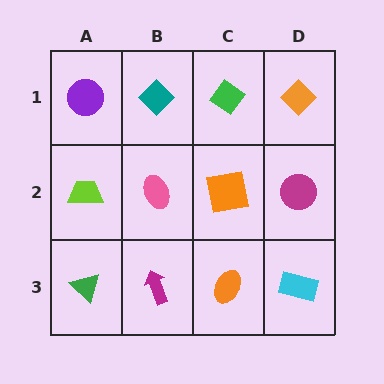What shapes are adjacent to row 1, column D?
A magenta circle (row 2, column D), a green diamond (row 1, column C).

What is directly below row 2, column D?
A cyan rectangle.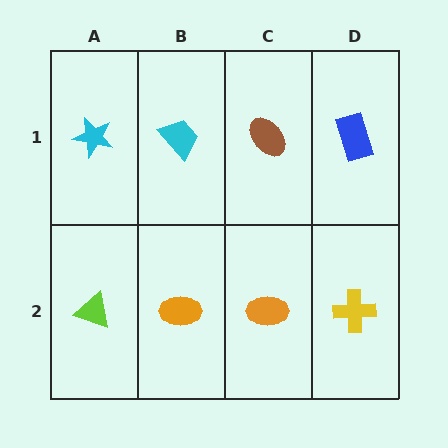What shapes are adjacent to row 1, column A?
A lime triangle (row 2, column A), a cyan trapezoid (row 1, column B).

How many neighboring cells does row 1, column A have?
2.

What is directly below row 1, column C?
An orange ellipse.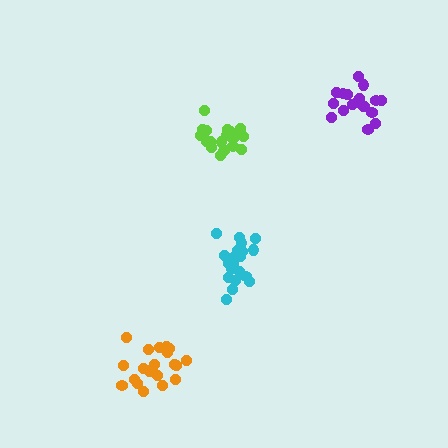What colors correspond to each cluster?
The clusters are colored: cyan, purple, lime, orange.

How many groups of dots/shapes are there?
There are 4 groups.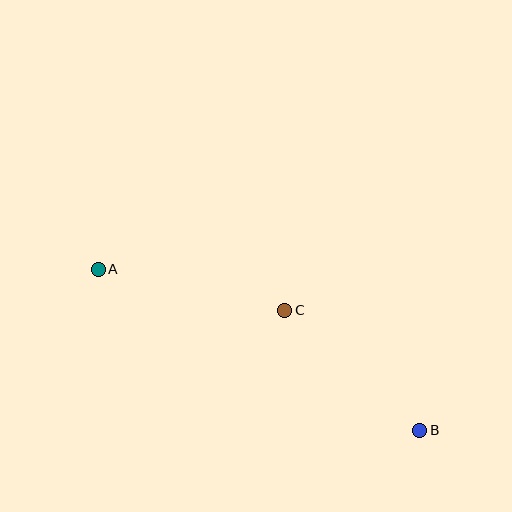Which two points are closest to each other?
Points B and C are closest to each other.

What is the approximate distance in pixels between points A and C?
The distance between A and C is approximately 191 pixels.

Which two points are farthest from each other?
Points A and B are farthest from each other.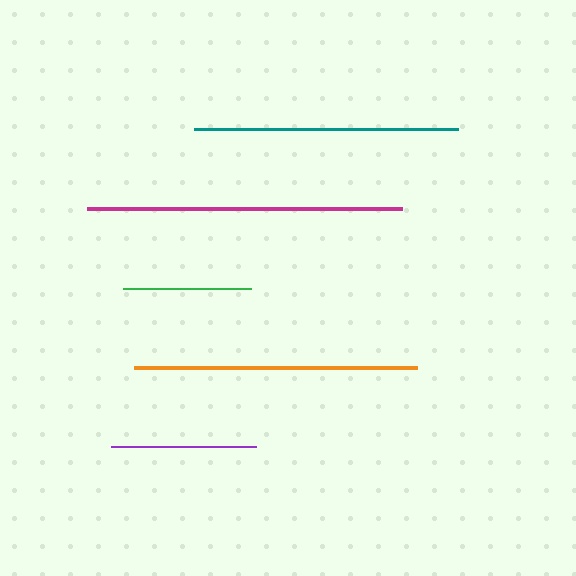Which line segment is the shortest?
The green line is the shortest at approximately 128 pixels.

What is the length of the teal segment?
The teal segment is approximately 264 pixels long.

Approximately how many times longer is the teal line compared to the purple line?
The teal line is approximately 1.8 times the length of the purple line.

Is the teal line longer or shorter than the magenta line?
The magenta line is longer than the teal line.